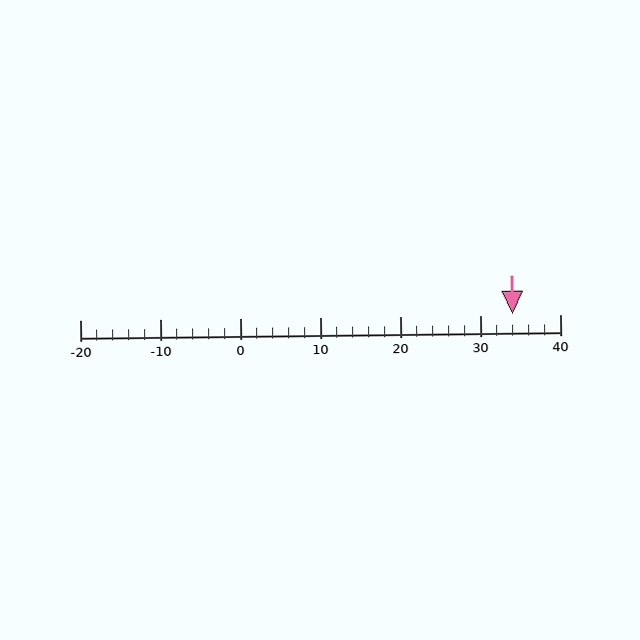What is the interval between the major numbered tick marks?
The major tick marks are spaced 10 units apart.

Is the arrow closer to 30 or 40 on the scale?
The arrow is closer to 30.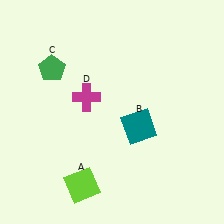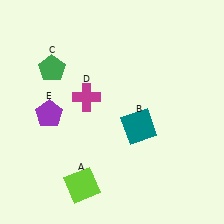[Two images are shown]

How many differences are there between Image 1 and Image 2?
There is 1 difference between the two images.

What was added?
A purple pentagon (E) was added in Image 2.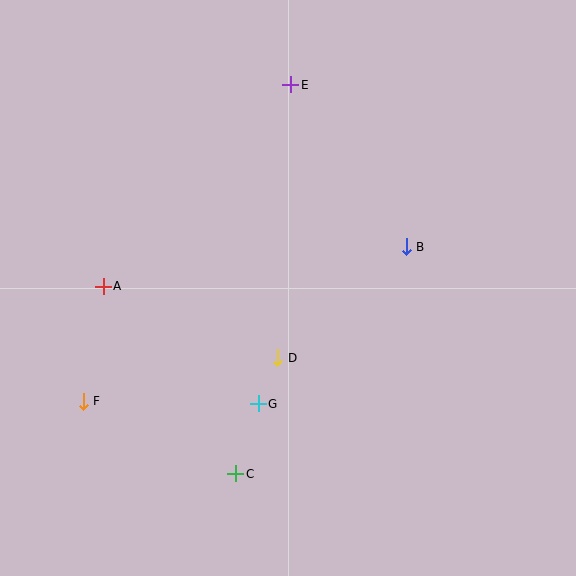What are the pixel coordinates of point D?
Point D is at (278, 358).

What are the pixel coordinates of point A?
Point A is at (103, 286).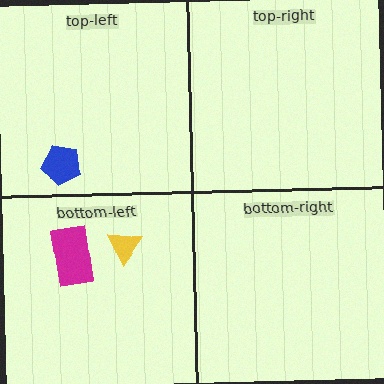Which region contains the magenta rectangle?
The bottom-left region.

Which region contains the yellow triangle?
The bottom-left region.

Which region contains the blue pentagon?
The top-left region.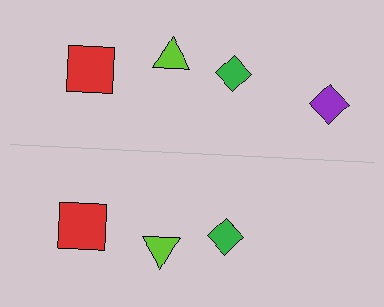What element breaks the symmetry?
A purple diamond is missing from the bottom side.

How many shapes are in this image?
There are 7 shapes in this image.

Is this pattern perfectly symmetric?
No, the pattern is not perfectly symmetric. A purple diamond is missing from the bottom side.